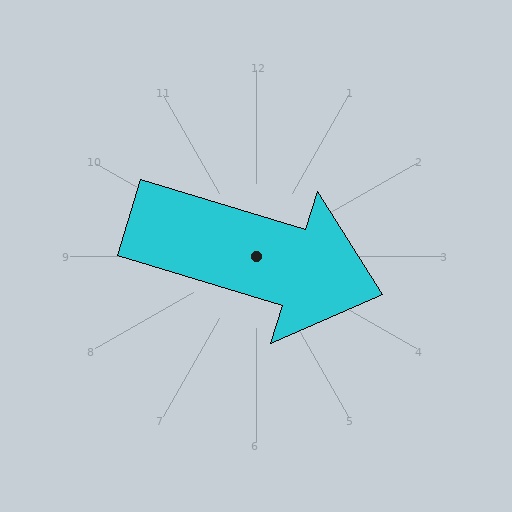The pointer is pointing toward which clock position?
Roughly 4 o'clock.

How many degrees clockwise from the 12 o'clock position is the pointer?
Approximately 107 degrees.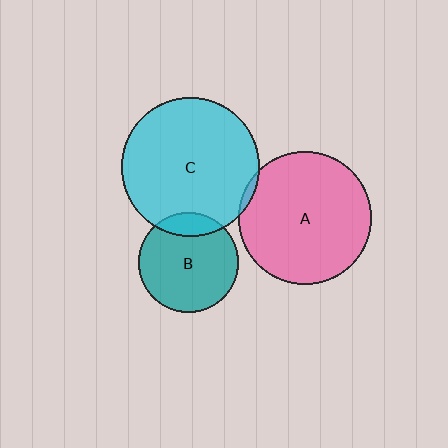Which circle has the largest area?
Circle C (cyan).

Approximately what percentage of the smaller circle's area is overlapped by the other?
Approximately 15%.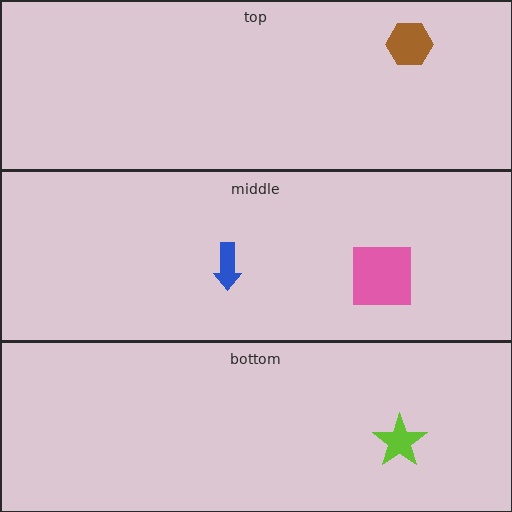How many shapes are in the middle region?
2.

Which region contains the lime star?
The bottom region.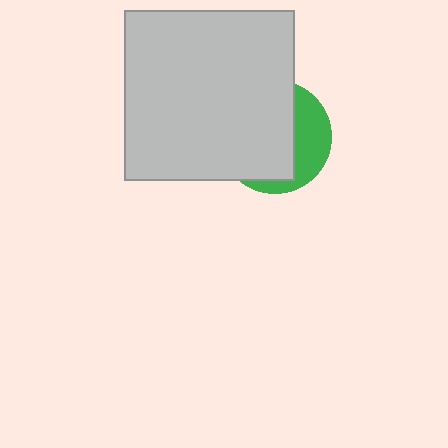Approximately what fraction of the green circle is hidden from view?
Roughly 67% of the green circle is hidden behind the light gray square.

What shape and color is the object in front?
The object in front is a light gray square.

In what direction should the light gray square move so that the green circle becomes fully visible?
The light gray square should move left. That is the shortest direction to clear the overlap and leave the green circle fully visible.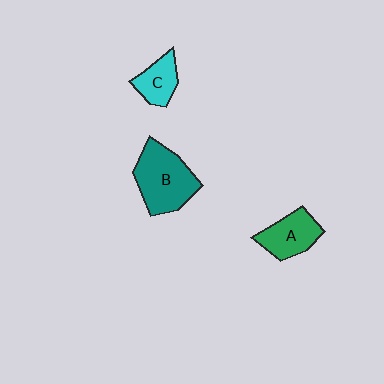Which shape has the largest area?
Shape B (teal).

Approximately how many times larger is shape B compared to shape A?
Approximately 1.5 times.